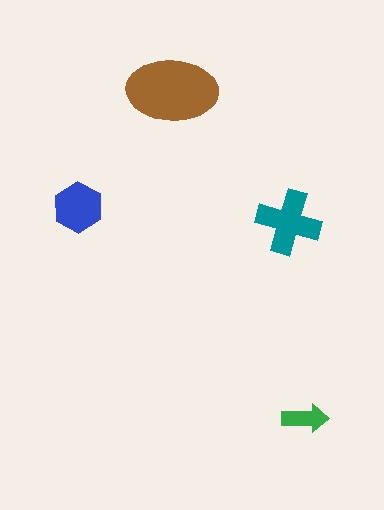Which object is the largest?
The brown ellipse.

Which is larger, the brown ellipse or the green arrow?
The brown ellipse.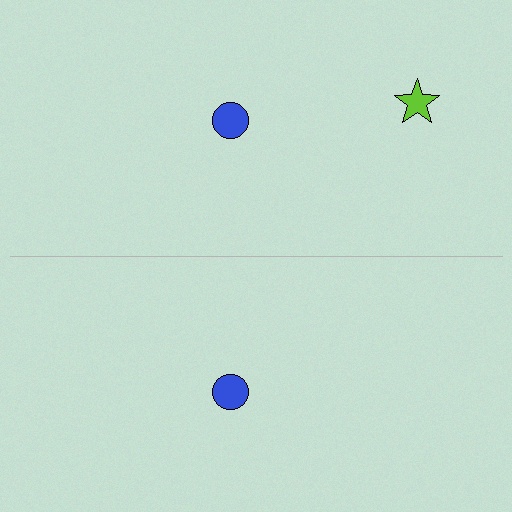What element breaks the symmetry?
A lime star is missing from the bottom side.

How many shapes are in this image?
There are 3 shapes in this image.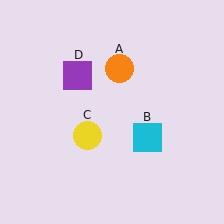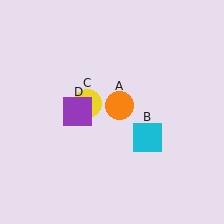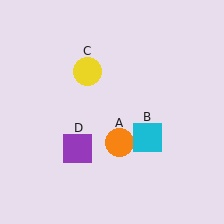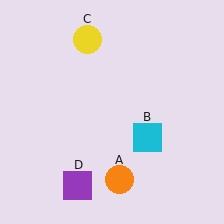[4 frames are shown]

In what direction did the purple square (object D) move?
The purple square (object D) moved down.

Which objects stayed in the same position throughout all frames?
Cyan square (object B) remained stationary.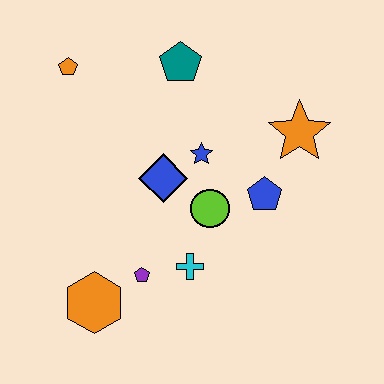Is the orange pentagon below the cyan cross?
No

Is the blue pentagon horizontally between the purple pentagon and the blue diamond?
No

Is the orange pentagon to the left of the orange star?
Yes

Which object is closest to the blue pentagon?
The lime circle is closest to the blue pentagon.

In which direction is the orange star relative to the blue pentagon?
The orange star is above the blue pentagon.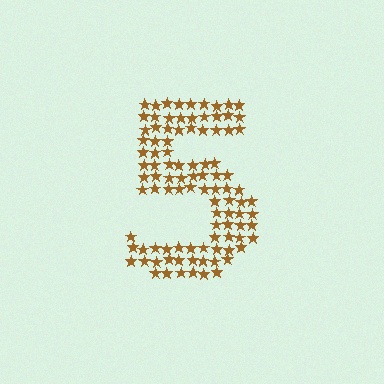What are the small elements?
The small elements are stars.